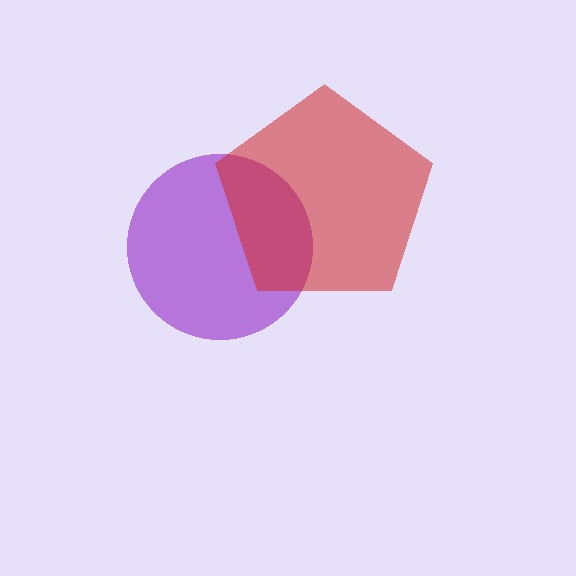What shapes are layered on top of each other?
The layered shapes are: a purple circle, a red pentagon.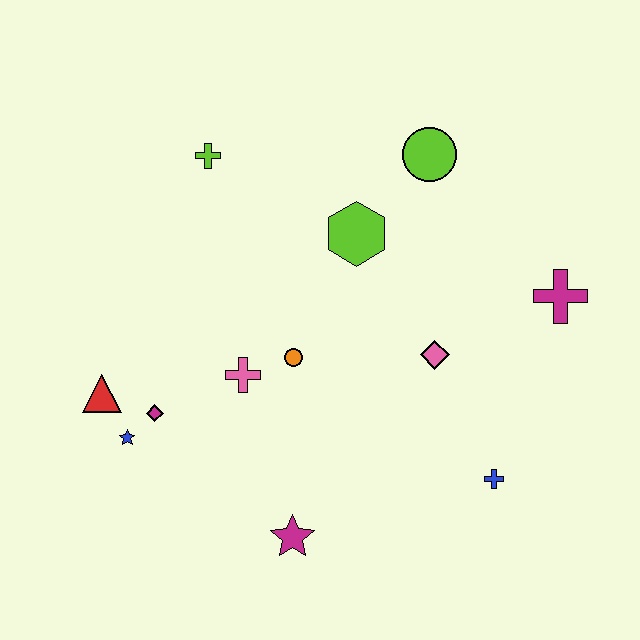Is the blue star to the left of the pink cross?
Yes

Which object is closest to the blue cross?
The pink diamond is closest to the blue cross.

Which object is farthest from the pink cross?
The magenta cross is farthest from the pink cross.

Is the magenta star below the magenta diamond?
Yes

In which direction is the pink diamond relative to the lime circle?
The pink diamond is below the lime circle.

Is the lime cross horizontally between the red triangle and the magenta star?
Yes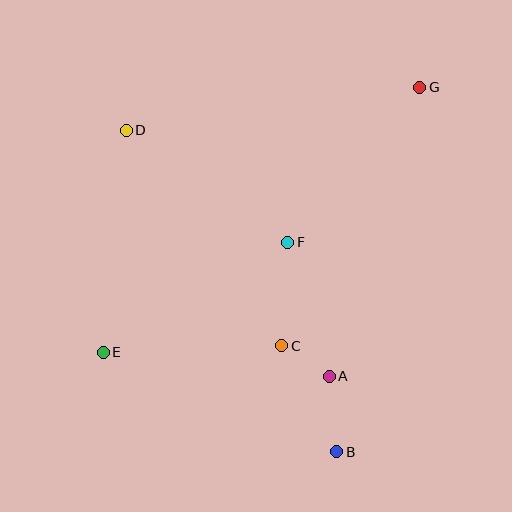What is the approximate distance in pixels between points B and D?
The distance between B and D is approximately 385 pixels.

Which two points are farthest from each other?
Points E and G are farthest from each other.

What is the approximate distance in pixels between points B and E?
The distance between B and E is approximately 254 pixels.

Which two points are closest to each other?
Points A and C are closest to each other.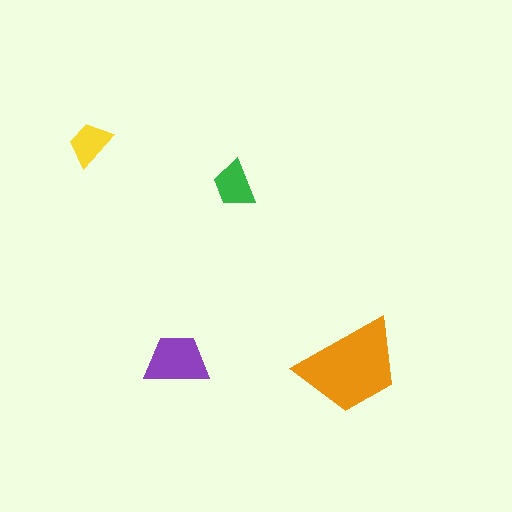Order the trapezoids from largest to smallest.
the orange one, the purple one, the green one, the yellow one.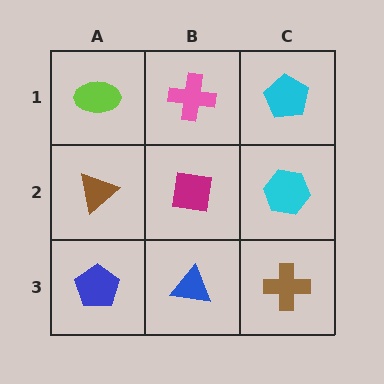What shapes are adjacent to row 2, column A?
A lime ellipse (row 1, column A), a blue pentagon (row 3, column A), a magenta square (row 2, column B).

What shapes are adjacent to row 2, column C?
A cyan pentagon (row 1, column C), a brown cross (row 3, column C), a magenta square (row 2, column B).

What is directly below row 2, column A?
A blue pentagon.